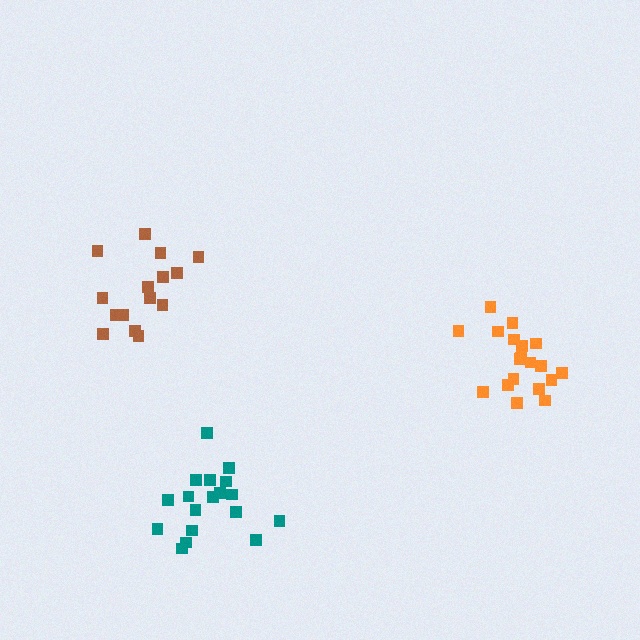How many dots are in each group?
Group 1: 15 dots, Group 2: 18 dots, Group 3: 19 dots (52 total).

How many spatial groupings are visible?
There are 3 spatial groupings.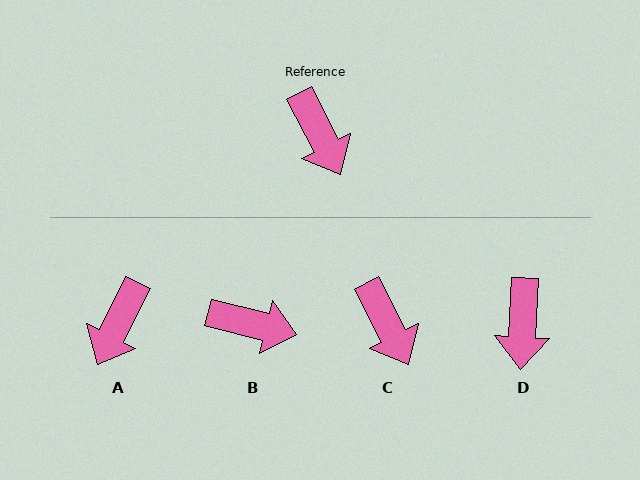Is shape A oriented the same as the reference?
No, it is off by about 54 degrees.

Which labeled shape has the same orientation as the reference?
C.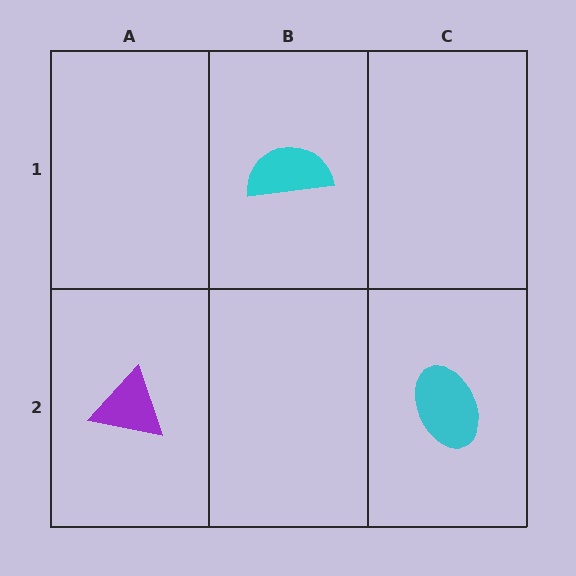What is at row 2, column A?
A purple triangle.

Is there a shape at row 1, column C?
No, that cell is empty.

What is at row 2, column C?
A cyan ellipse.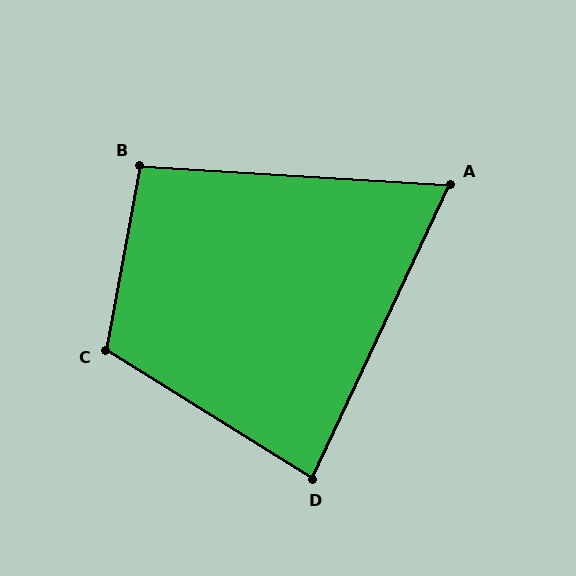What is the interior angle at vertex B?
Approximately 97 degrees (obtuse).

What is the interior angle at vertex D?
Approximately 83 degrees (acute).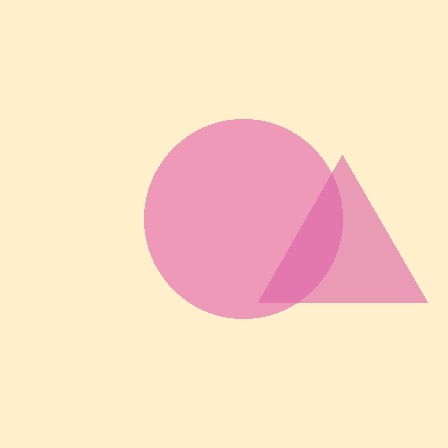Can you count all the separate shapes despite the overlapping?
Yes, there are 2 separate shapes.